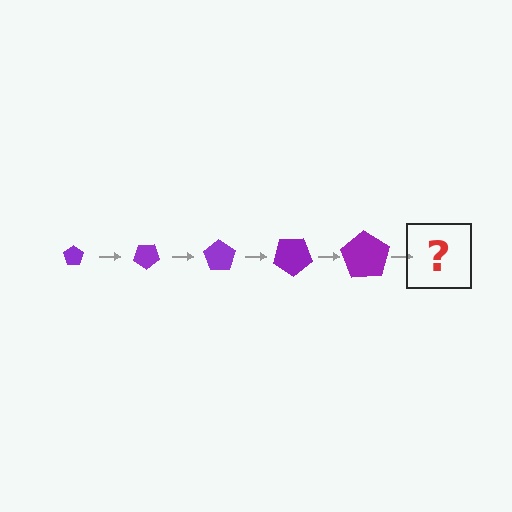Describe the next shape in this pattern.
It should be a pentagon, larger than the previous one and rotated 175 degrees from the start.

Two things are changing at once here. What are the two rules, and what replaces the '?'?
The two rules are that the pentagon grows larger each step and it rotates 35 degrees each step. The '?' should be a pentagon, larger than the previous one and rotated 175 degrees from the start.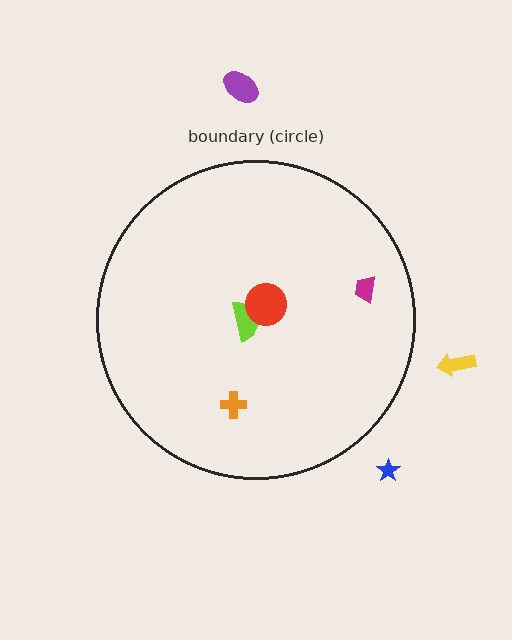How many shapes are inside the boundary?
4 inside, 3 outside.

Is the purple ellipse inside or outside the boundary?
Outside.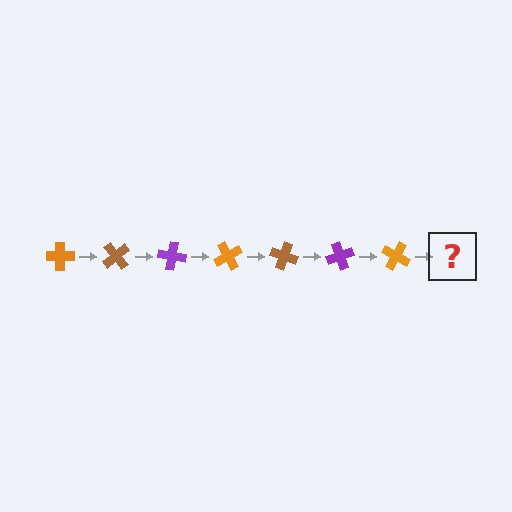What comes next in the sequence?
The next element should be a brown cross, rotated 350 degrees from the start.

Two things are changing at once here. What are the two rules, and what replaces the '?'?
The two rules are that it rotates 50 degrees each step and the color cycles through orange, brown, and purple. The '?' should be a brown cross, rotated 350 degrees from the start.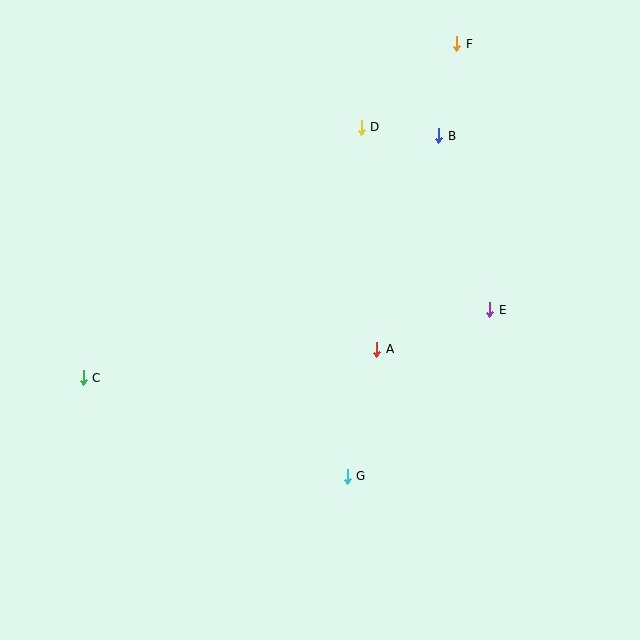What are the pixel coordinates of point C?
Point C is at (83, 378).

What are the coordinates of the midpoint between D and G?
The midpoint between D and G is at (354, 302).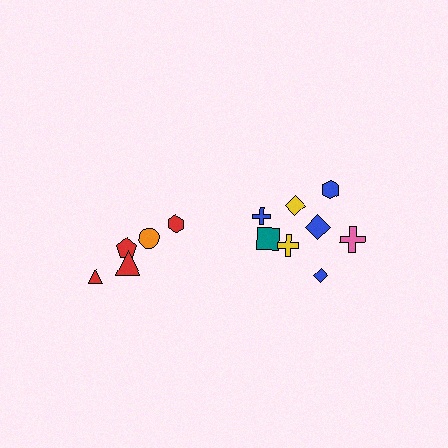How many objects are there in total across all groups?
There are 13 objects.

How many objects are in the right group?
There are 8 objects.